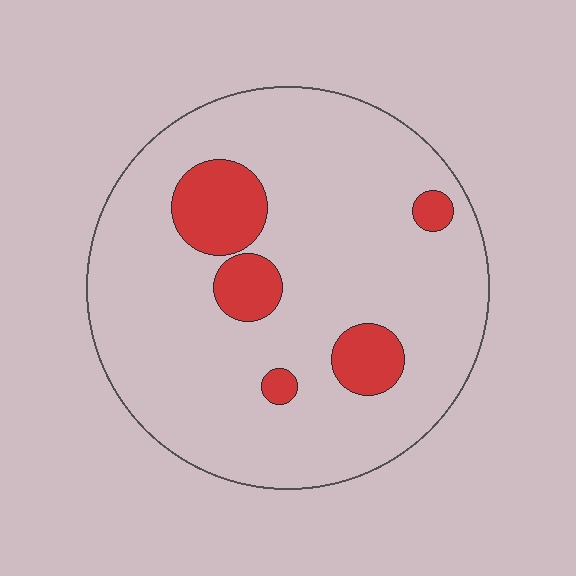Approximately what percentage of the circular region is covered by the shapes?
Approximately 15%.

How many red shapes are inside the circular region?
5.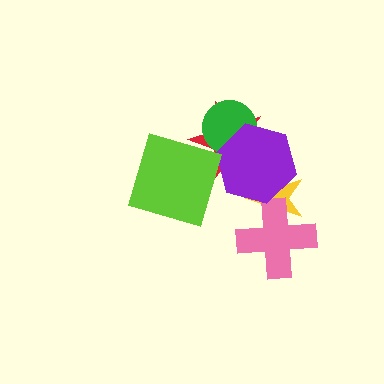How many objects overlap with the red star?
3 objects overlap with the red star.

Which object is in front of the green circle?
The purple hexagon is in front of the green circle.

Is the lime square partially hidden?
No, no other shape covers it.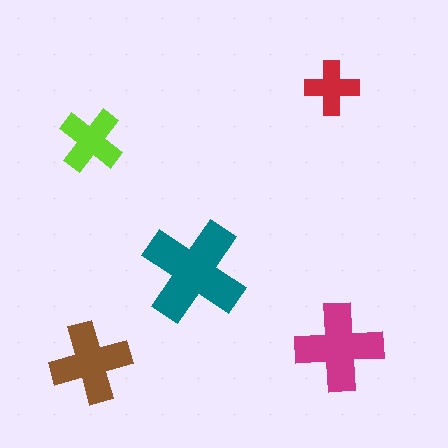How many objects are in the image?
There are 5 objects in the image.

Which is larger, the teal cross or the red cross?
The teal one.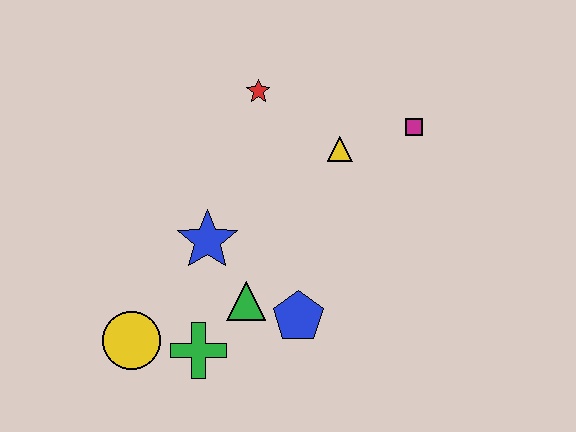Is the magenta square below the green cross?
No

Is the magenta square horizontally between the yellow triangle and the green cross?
No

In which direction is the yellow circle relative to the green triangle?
The yellow circle is to the left of the green triangle.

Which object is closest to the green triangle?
The blue pentagon is closest to the green triangle.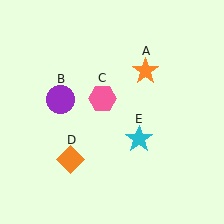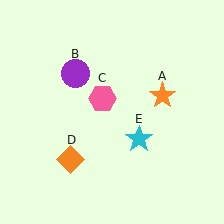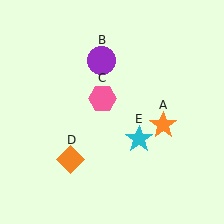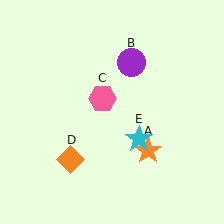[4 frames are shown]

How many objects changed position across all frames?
2 objects changed position: orange star (object A), purple circle (object B).